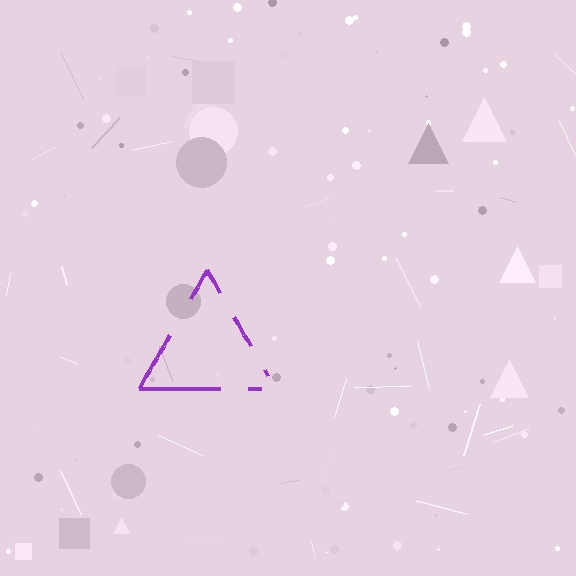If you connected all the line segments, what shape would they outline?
They would outline a triangle.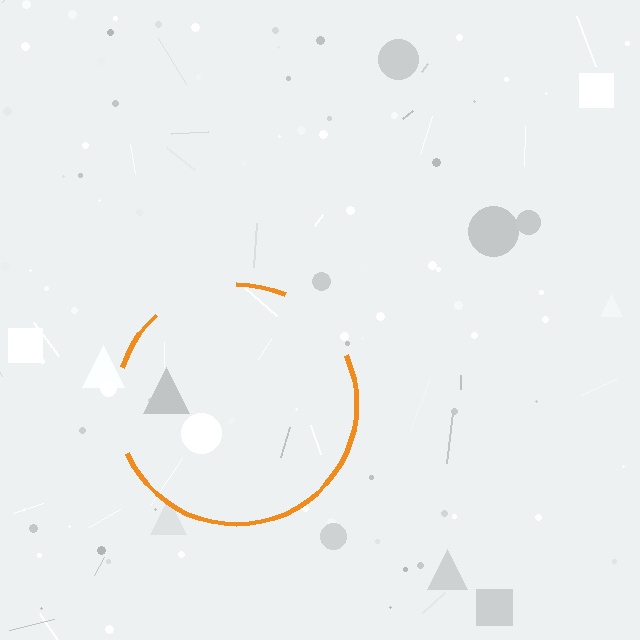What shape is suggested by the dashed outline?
The dashed outline suggests a circle.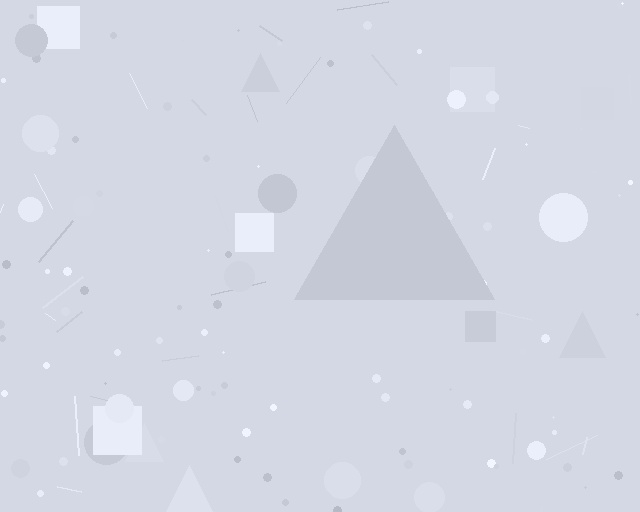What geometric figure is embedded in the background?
A triangle is embedded in the background.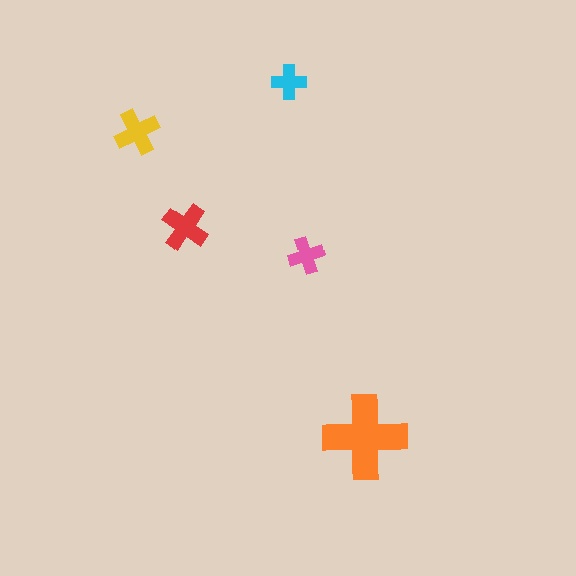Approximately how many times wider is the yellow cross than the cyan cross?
About 1.5 times wider.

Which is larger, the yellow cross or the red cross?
The red one.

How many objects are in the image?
There are 5 objects in the image.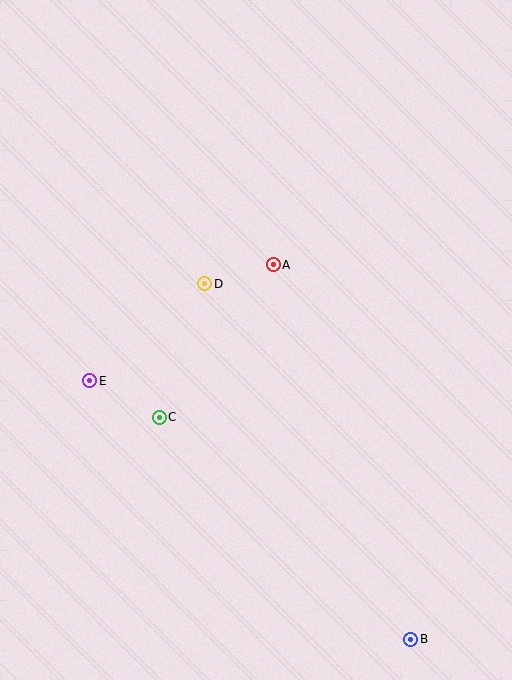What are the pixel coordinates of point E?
Point E is at (90, 381).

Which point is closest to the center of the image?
Point D at (205, 284) is closest to the center.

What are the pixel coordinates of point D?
Point D is at (205, 284).